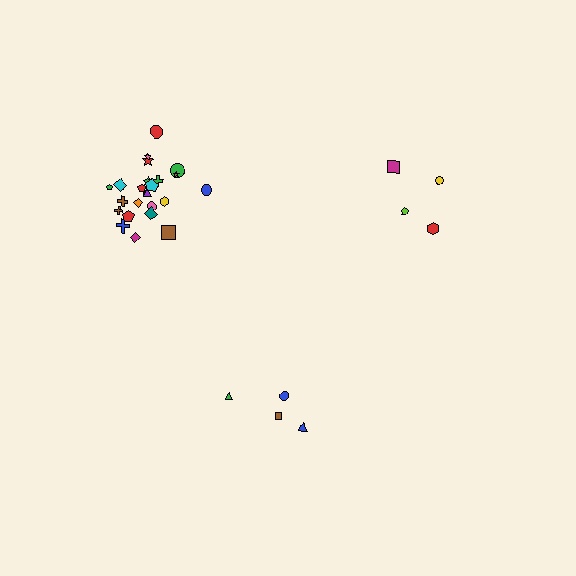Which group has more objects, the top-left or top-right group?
The top-left group.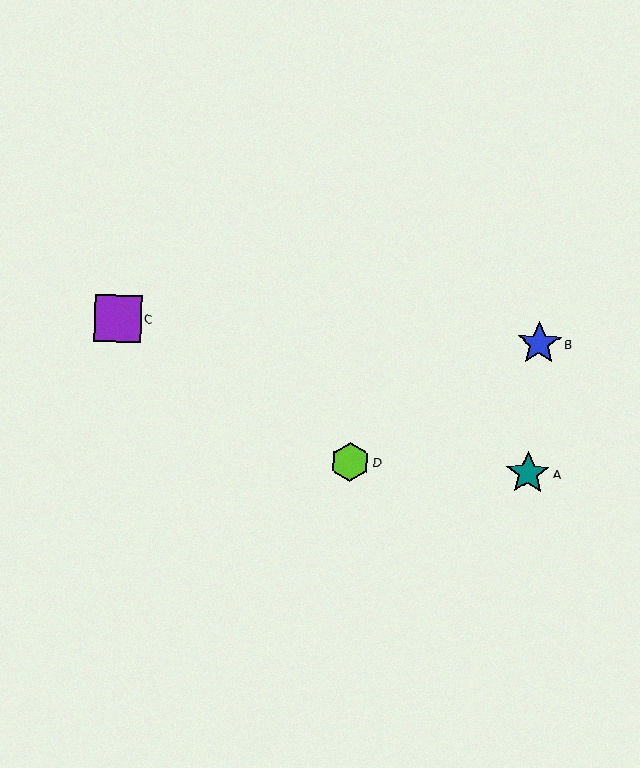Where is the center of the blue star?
The center of the blue star is at (539, 344).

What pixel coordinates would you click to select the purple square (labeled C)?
Click at (118, 319) to select the purple square C.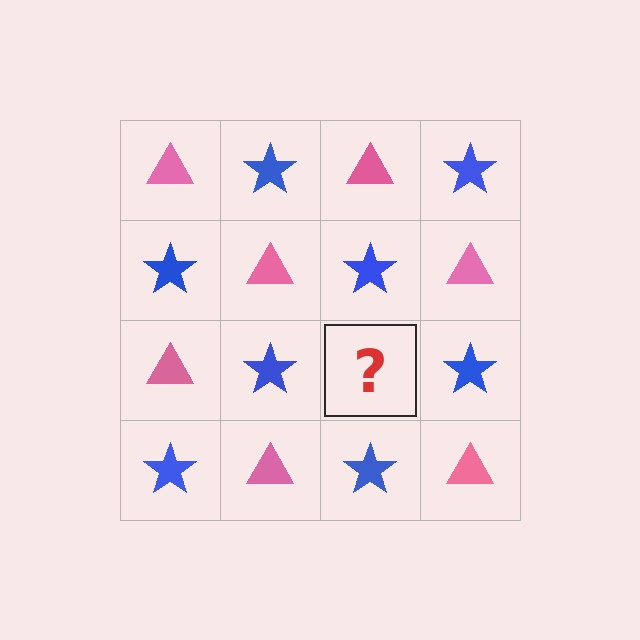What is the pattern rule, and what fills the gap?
The rule is that it alternates pink triangle and blue star in a checkerboard pattern. The gap should be filled with a pink triangle.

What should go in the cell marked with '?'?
The missing cell should contain a pink triangle.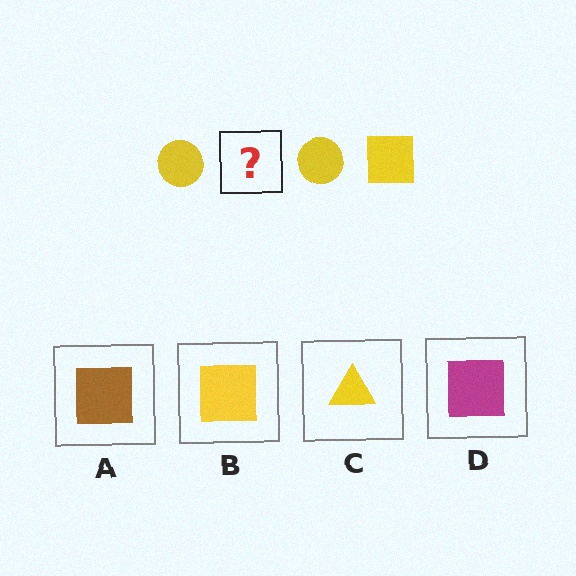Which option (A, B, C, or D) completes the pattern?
B.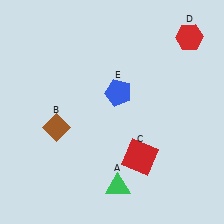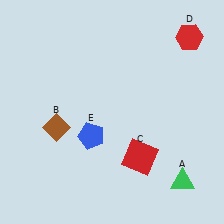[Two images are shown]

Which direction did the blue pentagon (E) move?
The blue pentagon (E) moved down.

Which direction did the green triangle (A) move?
The green triangle (A) moved right.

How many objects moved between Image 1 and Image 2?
2 objects moved between the two images.